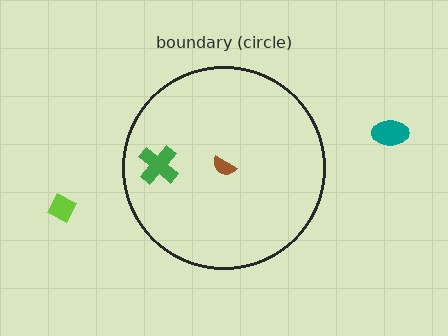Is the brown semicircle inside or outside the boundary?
Inside.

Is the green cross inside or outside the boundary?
Inside.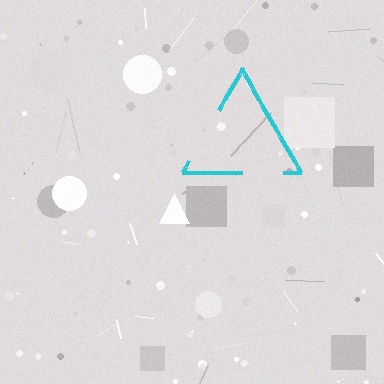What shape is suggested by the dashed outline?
The dashed outline suggests a triangle.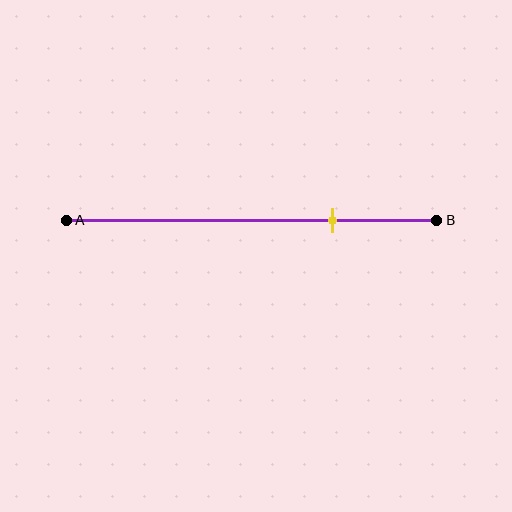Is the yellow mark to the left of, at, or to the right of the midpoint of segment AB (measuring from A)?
The yellow mark is to the right of the midpoint of segment AB.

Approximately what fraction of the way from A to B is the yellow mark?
The yellow mark is approximately 70% of the way from A to B.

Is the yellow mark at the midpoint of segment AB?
No, the mark is at about 70% from A, not at the 50% midpoint.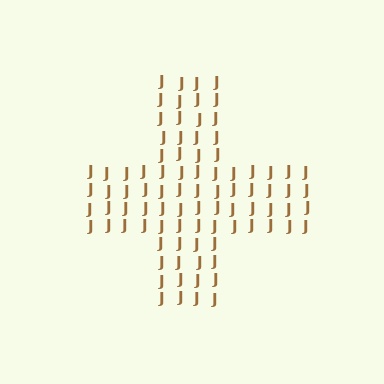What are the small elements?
The small elements are letter J's.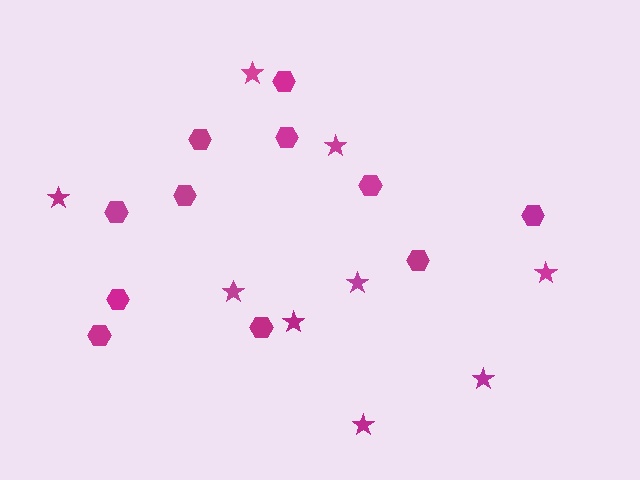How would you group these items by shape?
There are 2 groups: one group of hexagons (11) and one group of stars (9).